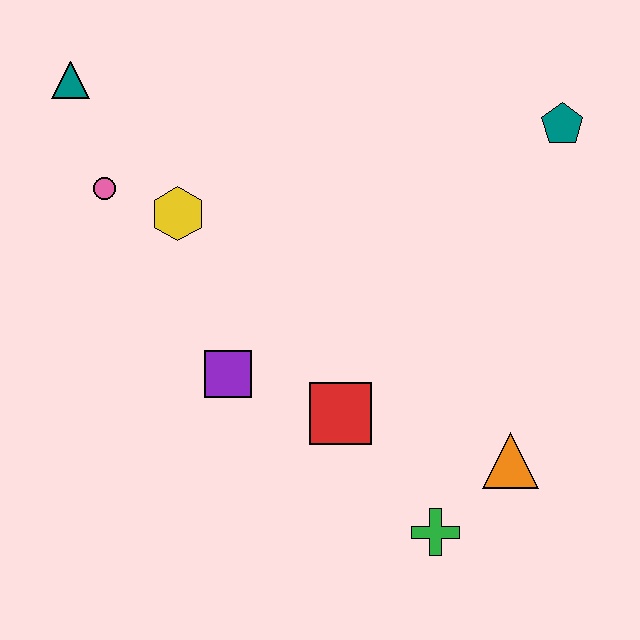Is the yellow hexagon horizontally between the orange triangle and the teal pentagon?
No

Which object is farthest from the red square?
The teal triangle is farthest from the red square.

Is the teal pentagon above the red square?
Yes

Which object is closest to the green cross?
The orange triangle is closest to the green cross.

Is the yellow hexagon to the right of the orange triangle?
No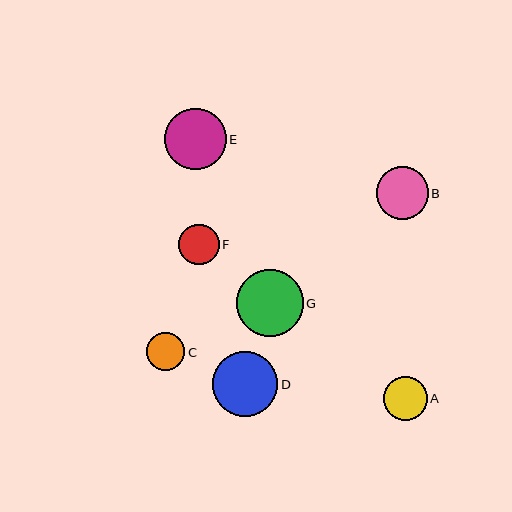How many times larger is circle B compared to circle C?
Circle B is approximately 1.4 times the size of circle C.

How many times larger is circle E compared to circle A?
Circle E is approximately 1.4 times the size of circle A.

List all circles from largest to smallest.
From largest to smallest: G, D, E, B, A, F, C.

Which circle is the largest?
Circle G is the largest with a size of approximately 67 pixels.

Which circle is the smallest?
Circle C is the smallest with a size of approximately 38 pixels.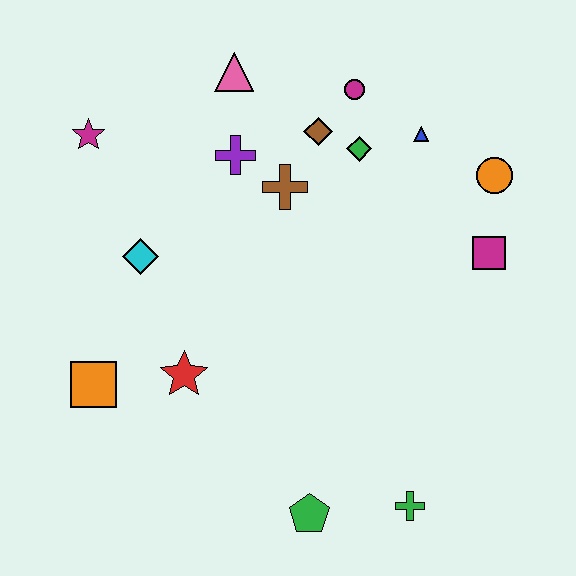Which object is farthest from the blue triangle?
The orange square is farthest from the blue triangle.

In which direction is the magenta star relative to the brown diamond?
The magenta star is to the left of the brown diamond.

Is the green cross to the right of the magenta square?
No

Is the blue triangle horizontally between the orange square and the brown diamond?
No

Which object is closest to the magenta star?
The cyan diamond is closest to the magenta star.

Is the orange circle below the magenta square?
No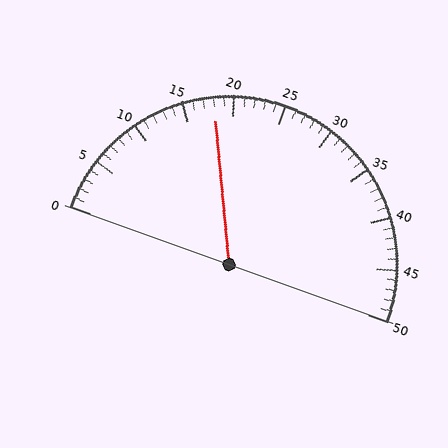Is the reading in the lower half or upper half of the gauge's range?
The reading is in the lower half of the range (0 to 50).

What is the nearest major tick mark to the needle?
The nearest major tick mark is 20.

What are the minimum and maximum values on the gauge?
The gauge ranges from 0 to 50.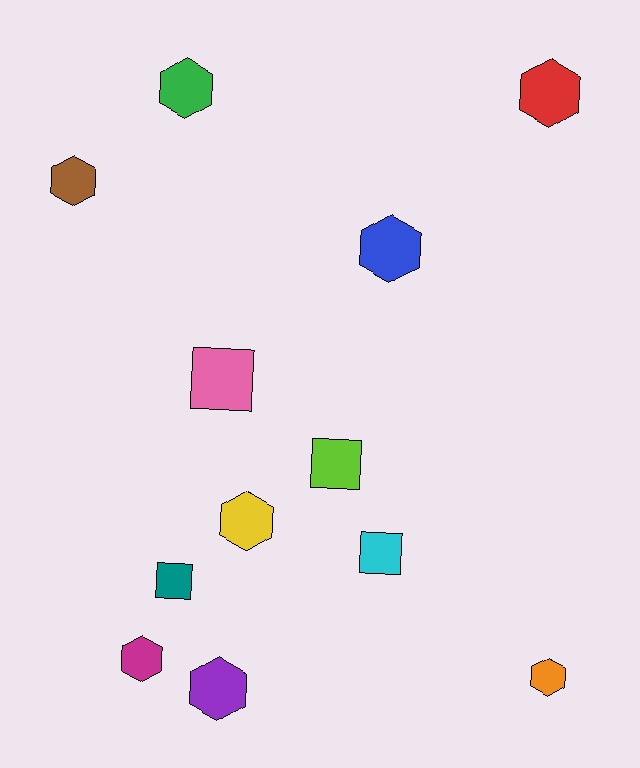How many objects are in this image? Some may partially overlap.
There are 12 objects.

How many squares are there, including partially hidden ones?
There are 4 squares.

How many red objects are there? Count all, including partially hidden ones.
There is 1 red object.